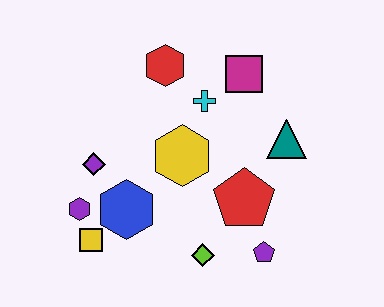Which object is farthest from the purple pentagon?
The red hexagon is farthest from the purple pentagon.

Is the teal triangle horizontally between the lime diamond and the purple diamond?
No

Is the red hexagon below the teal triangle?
No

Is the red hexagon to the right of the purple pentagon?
No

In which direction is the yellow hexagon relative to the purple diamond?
The yellow hexagon is to the right of the purple diamond.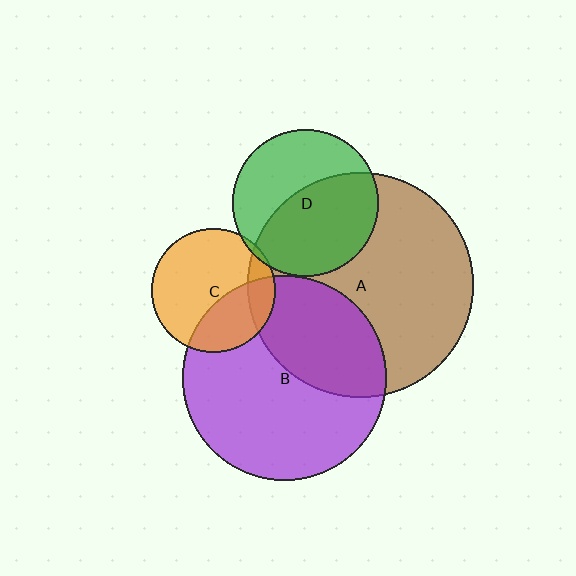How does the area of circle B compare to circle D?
Approximately 2.0 times.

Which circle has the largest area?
Circle A (brown).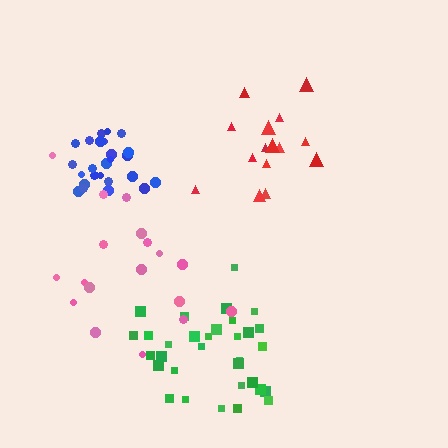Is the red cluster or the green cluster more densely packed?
Green.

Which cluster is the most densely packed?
Blue.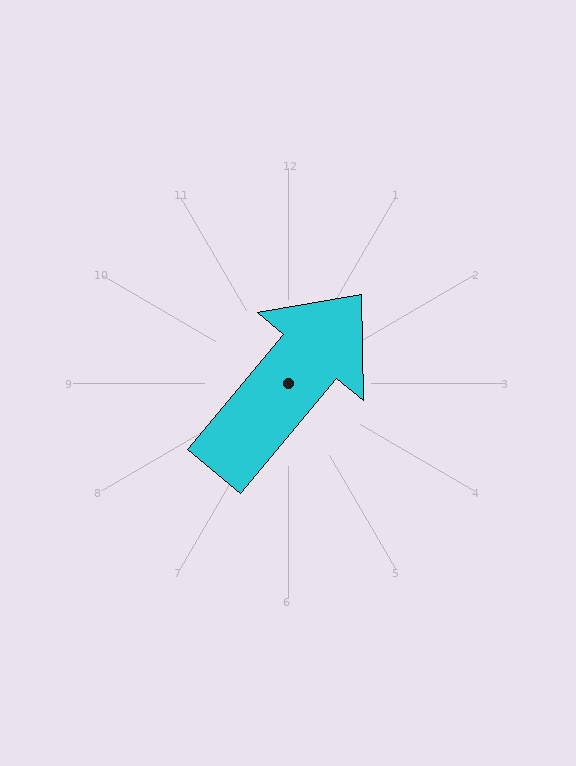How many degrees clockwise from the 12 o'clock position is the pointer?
Approximately 40 degrees.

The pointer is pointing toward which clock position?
Roughly 1 o'clock.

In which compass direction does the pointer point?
Northeast.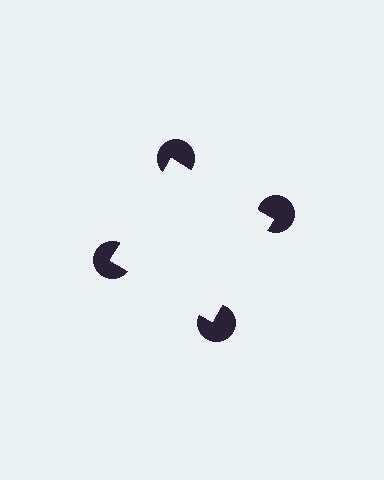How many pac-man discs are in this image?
There are 4 — one at each vertex of the illusory square.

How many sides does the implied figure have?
4 sides.